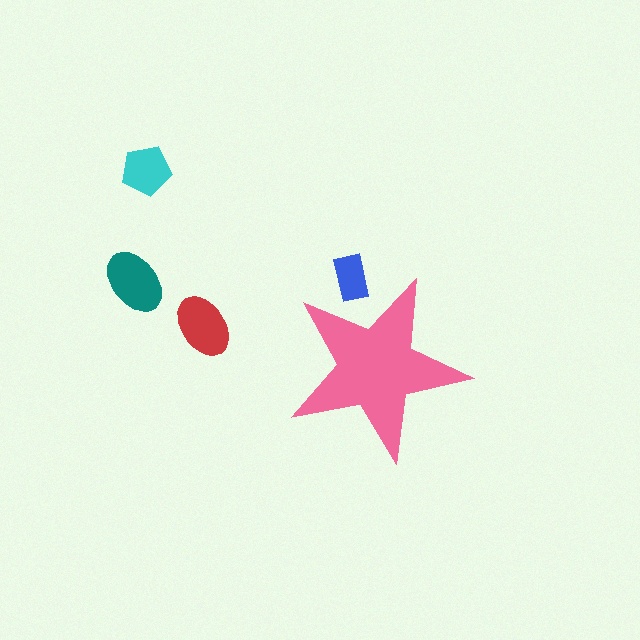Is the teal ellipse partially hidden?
No, the teal ellipse is fully visible.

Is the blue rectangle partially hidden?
Yes, the blue rectangle is partially hidden behind the pink star.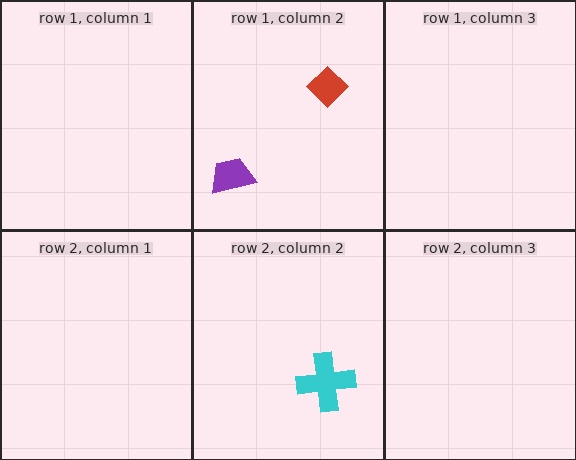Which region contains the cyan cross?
The row 2, column 2 region.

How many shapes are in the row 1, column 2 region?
2.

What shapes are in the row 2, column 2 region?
The cyan cross.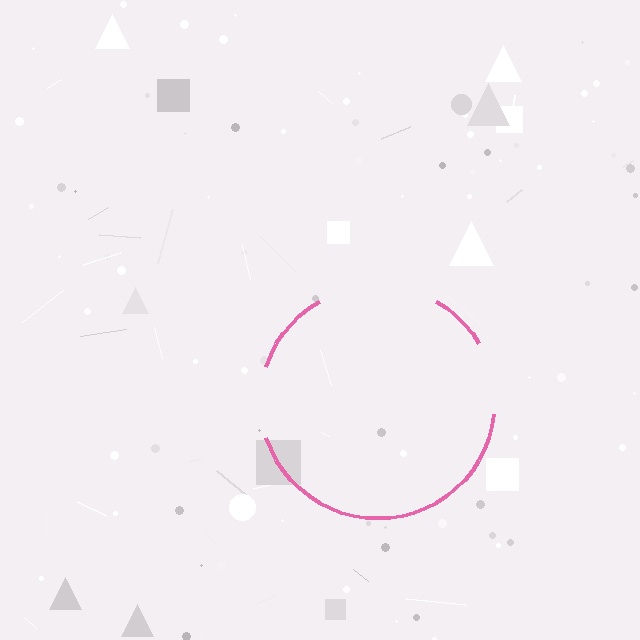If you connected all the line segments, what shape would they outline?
They would outline a circle.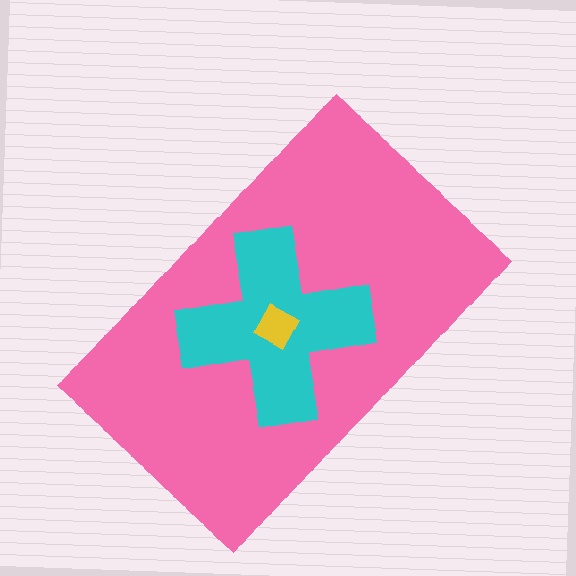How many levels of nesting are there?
3.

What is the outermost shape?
The pink rectangle.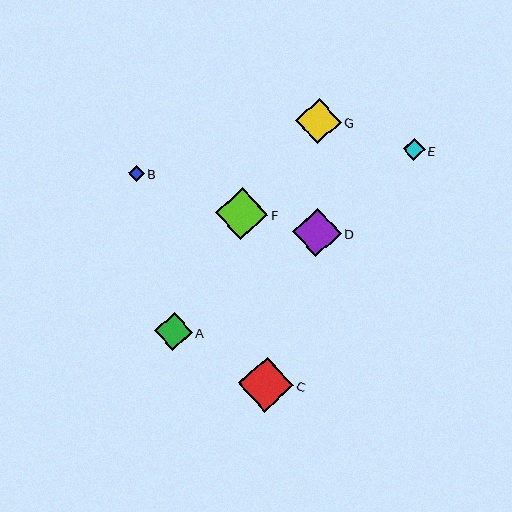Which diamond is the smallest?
Diamond B is the smallest with a size of approximately 16 pixels.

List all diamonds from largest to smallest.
From largest to smallest: C, F, D, G, A, E, B.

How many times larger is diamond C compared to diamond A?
Diamond C is approximately 1.5 times the size of diamond A.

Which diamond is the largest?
Diamond C is the largest with a size of approximately 55 pixels.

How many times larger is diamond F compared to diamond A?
Diamond F is approximately 1.4 times the size of diamond A.